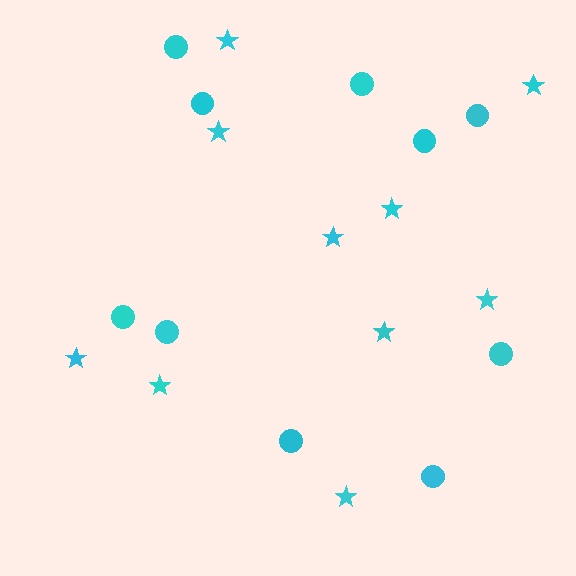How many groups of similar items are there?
There are 2 groups: one group of stars (10) and one group of circles (10).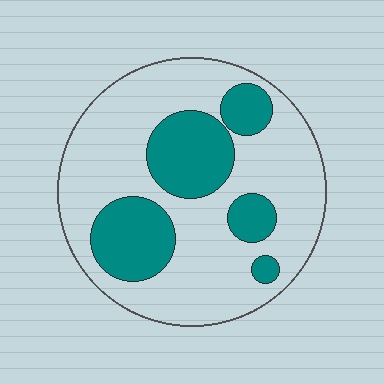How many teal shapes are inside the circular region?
5.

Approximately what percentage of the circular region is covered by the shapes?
Approximately 30%.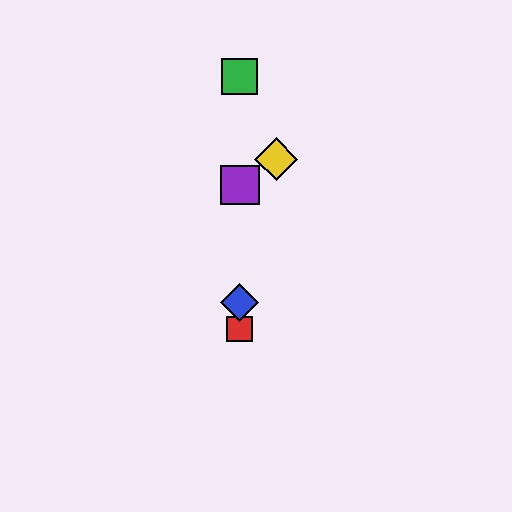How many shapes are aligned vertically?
4 shapes (the red square, the blue diamond, the green square, the purple square) are aligned vertically.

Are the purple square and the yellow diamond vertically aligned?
No, the purple square is at x≈240 and the yellow diamond is at x≈276.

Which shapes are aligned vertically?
The red square, the blue diamond, the green square, the purple square are aligned vertically.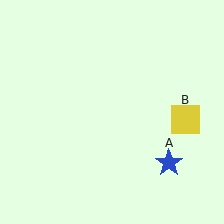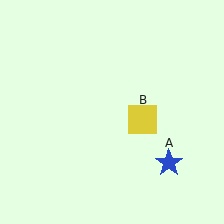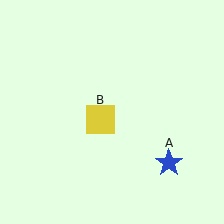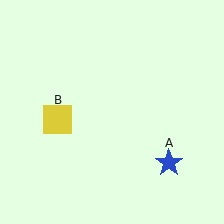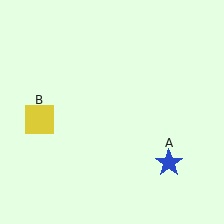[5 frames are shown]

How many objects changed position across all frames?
1 object changed position: yellow square (object B).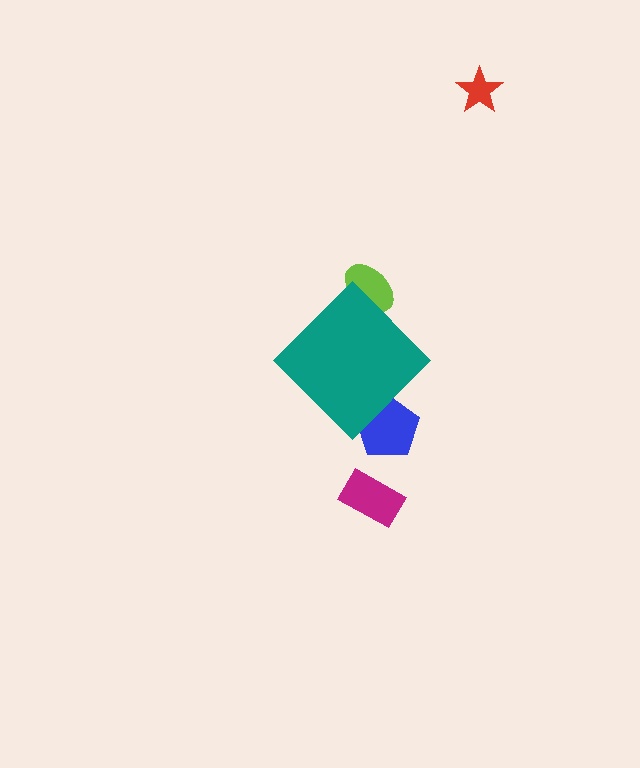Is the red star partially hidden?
No, the red star is fully visible.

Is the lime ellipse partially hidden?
Yes, the lime ellipse is partially hidden behind the teal diamond.